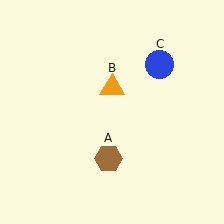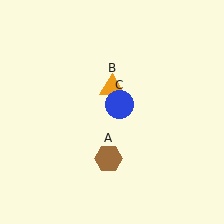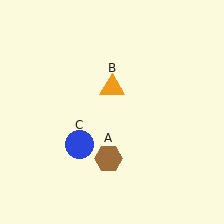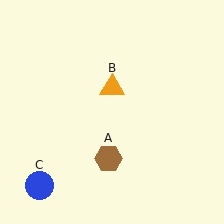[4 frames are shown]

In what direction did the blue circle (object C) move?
The blue circle (object C) moved down and to the left.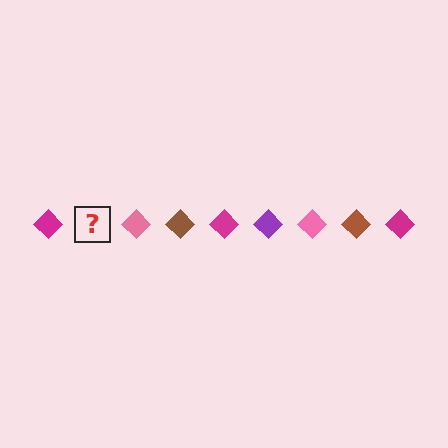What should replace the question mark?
The question mark should be replaced with a purple diamond.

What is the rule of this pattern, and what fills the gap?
The rule is that the pattern cycles through magenta, purple, pink, brown diamonds. The gap should be filled with a purple diamond.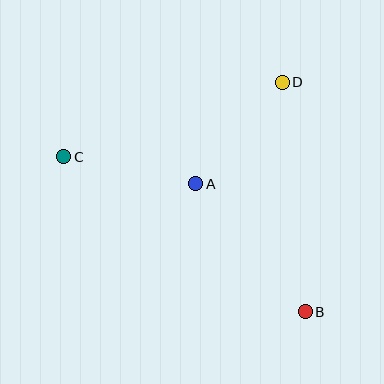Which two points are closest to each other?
Points A and D are closest to each other.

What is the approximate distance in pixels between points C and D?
The distance between C and D is approximately 231 pixels.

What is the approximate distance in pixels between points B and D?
The distance between B and D is approximately 231 pixels.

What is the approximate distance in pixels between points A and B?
The distance between A and B is approximately 169 pixels.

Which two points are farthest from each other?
Points B and C are farthest from each other.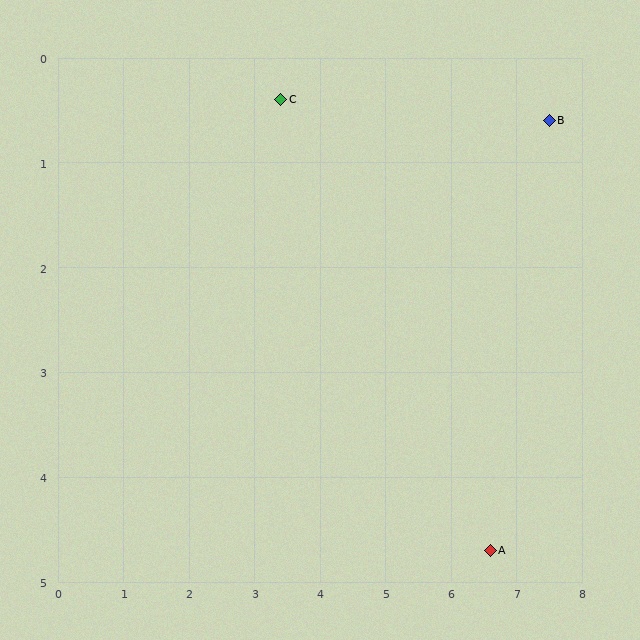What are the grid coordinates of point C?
Point C is at approximately (3.4, 0.4).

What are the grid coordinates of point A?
Point A is at approximately (6.6, 4.7).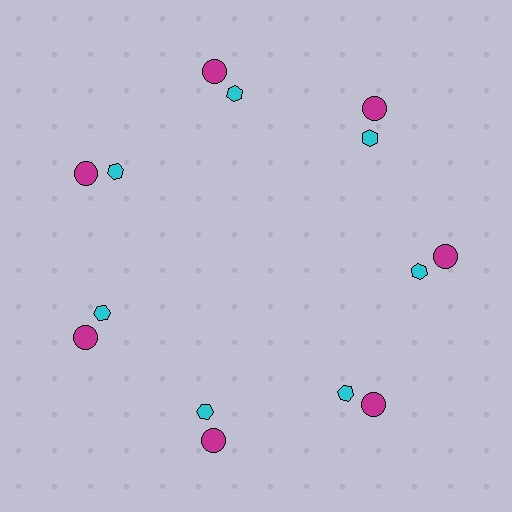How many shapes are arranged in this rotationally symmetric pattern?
There are 14 shapes, arranged in 7 groups of 2.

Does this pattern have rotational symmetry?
Yes, this pattern has 7-fold rotational symmetry. It looks the same after rotating 51 degrees around the center.